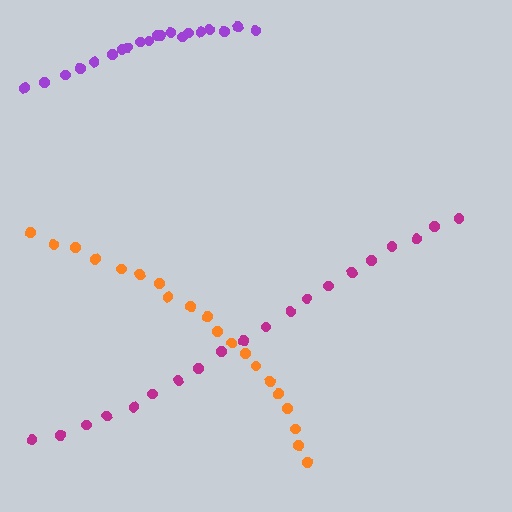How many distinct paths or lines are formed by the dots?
There are 3 distinct paths.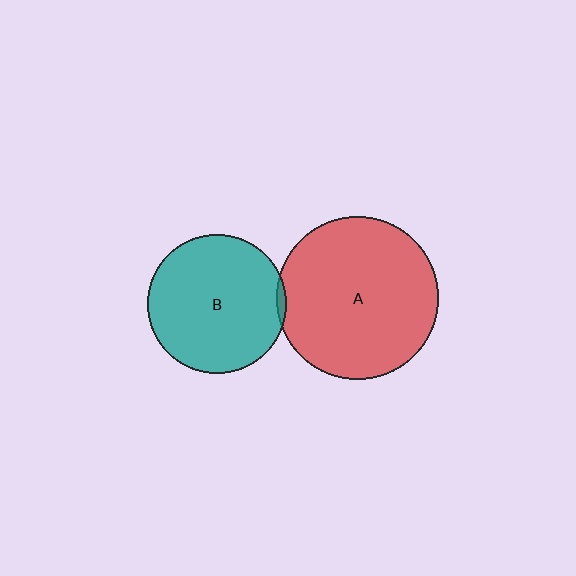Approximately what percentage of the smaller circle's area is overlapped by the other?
Approximately 5%.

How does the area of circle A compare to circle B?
Approximately 1.4 times.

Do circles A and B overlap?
Yes.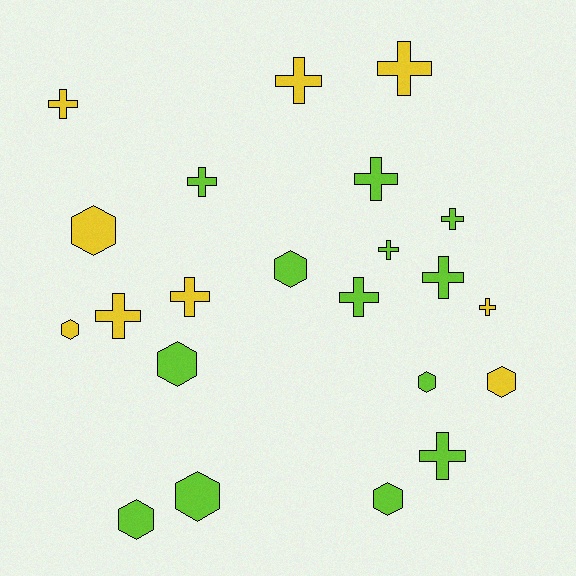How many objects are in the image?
There are 22 objects.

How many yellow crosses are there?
There are 6 yellow crosses.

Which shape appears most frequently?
Cross, with 13 objects.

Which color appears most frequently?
Lime, with 13 objects.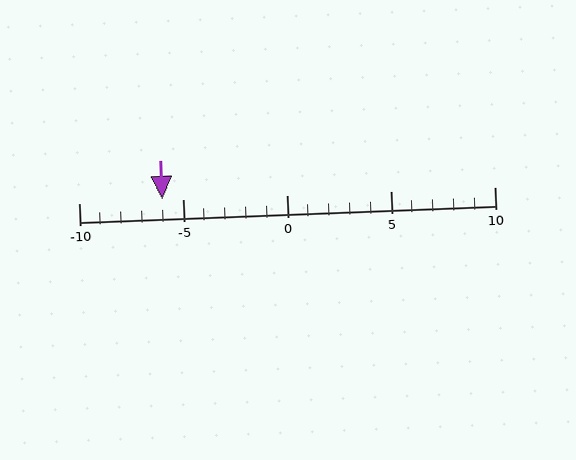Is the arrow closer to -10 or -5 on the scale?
The arrow is closer to -5.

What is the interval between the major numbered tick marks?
The major tick marks are spaced 5 units apart.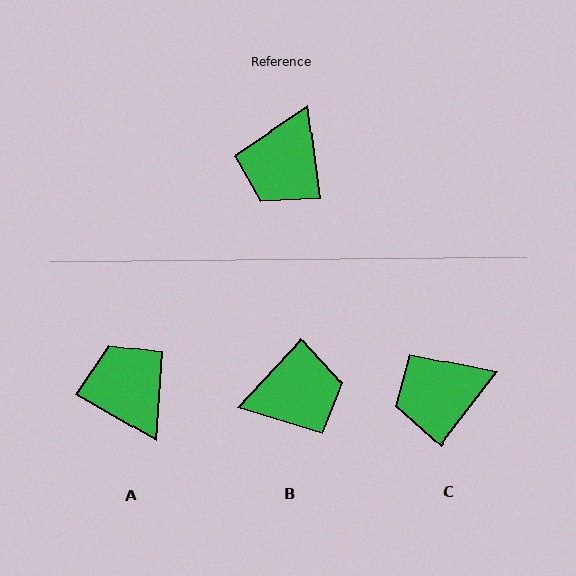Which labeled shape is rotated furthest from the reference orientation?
B, about 129 degrees away.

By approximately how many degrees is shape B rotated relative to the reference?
Approximately 129 degrees counter-clockwise.